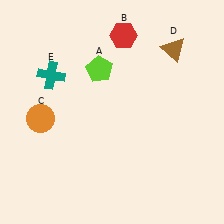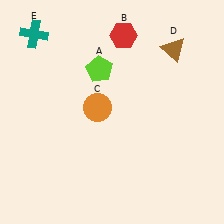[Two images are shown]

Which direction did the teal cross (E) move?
The teal cross (E) moved up.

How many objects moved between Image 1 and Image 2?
2 objects moved between the two images.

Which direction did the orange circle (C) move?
The orange circle (C) moved right.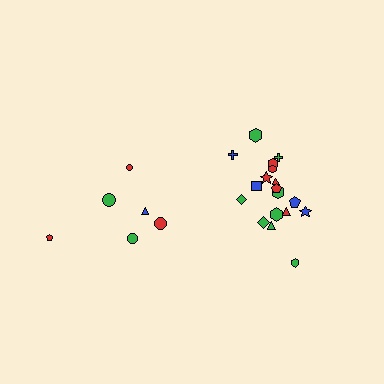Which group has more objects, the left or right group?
The right group.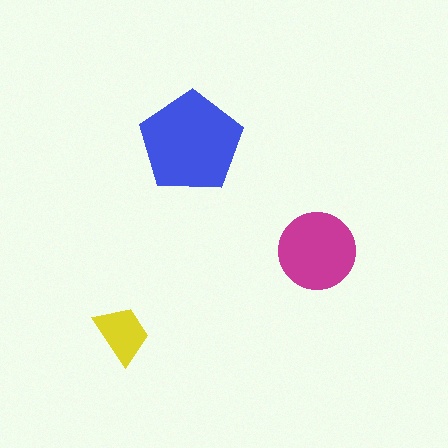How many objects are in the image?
There are 3 objects in the image.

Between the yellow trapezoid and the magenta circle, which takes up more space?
The magenta circle.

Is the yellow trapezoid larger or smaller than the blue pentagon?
Smaller.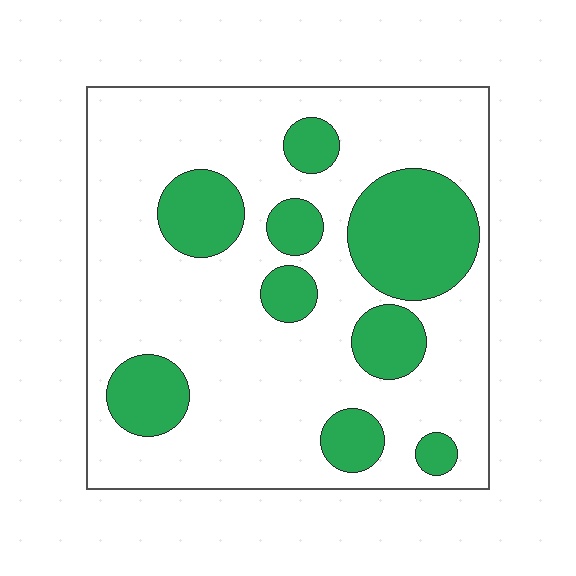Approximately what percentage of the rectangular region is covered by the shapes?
Approximately 25%.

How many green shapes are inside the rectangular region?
9.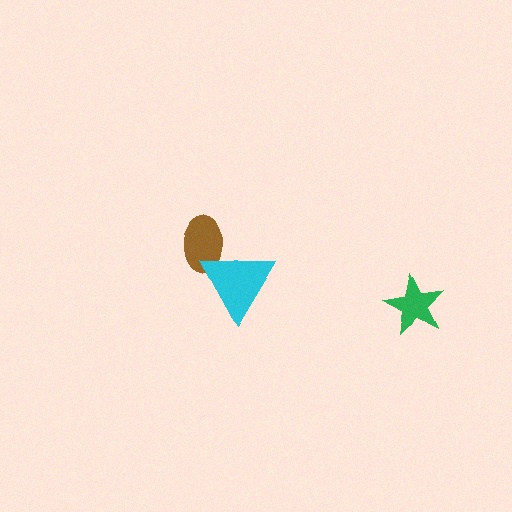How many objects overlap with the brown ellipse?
1 object overlaps with the brown ellipse.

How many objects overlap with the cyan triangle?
1 object overlaps with the cyan triangle.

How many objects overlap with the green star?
0 objects overlap with the green star.